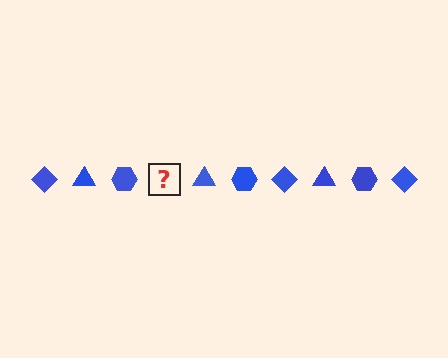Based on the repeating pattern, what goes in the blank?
The blank should be a blue diamond.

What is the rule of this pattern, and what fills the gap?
The rule is that the pattern cycles through diamond, triangle, hexagon shapes in blue. The gap should be filled with a blue diamond.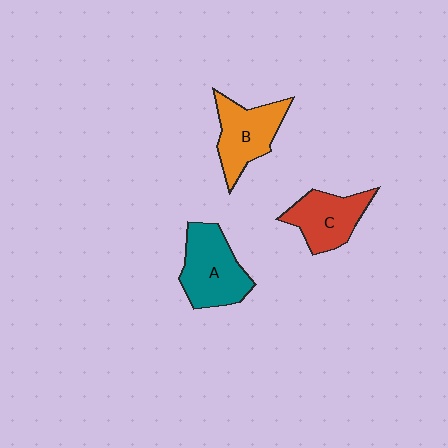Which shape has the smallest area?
Shape C (red).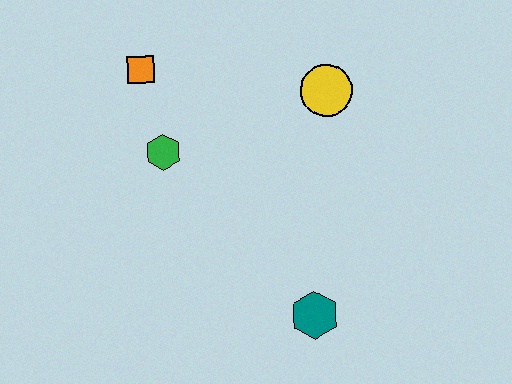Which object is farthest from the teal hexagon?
The orange square is farthest from the teal hexagon.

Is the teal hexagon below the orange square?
Yes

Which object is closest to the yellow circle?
The green hexagon is closest to the yellow circle.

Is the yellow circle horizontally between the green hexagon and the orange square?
No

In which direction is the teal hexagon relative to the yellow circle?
The teal hexagon is below the yellow circle.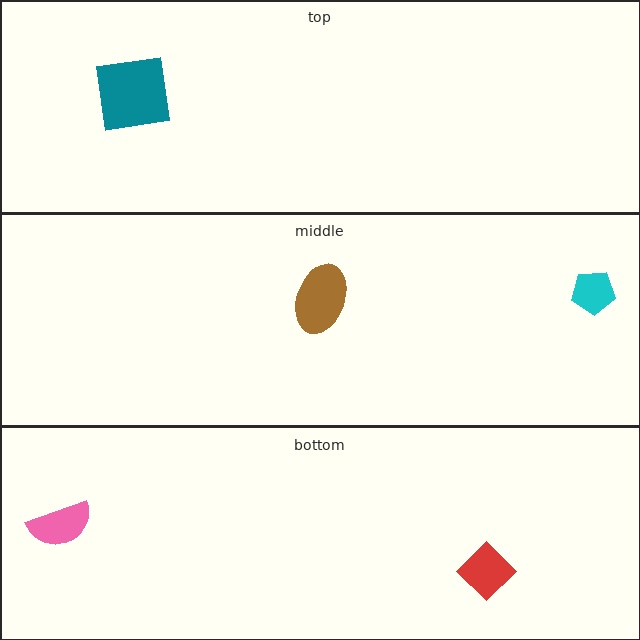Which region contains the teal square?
The top region.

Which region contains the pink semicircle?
The bottom region.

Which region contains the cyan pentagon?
The middle region.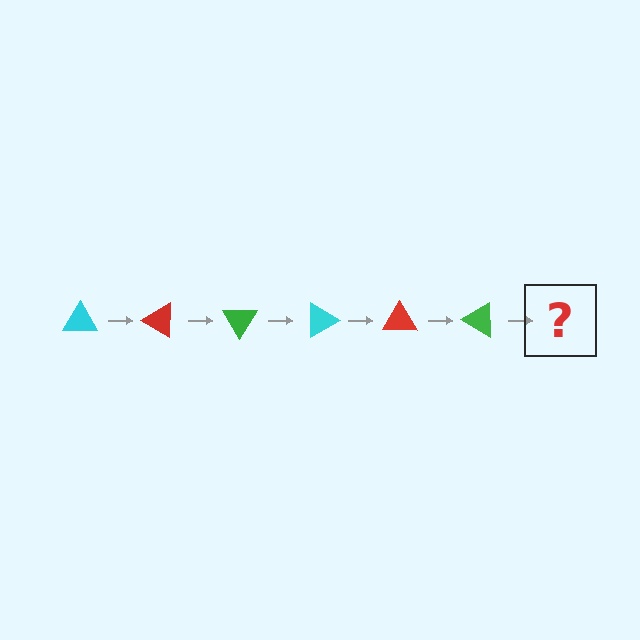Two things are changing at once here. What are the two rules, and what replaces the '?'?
The two rules are that it rotates 30 degrees each step and the color cycles through cyan, red, and green. The '?' should be a cyan triangle, rotated 180 degrees from the start.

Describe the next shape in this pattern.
It should be a cyan triangle, rotated 180 degrees from the start.